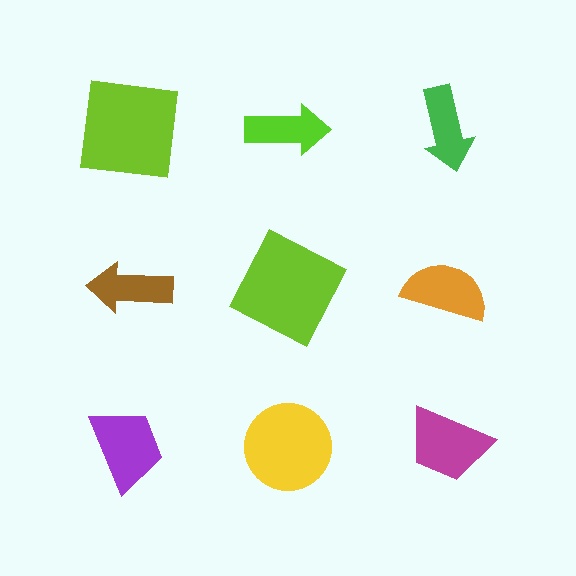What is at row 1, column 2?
A lime arrow.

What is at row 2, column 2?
A lime square.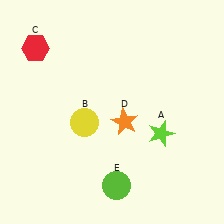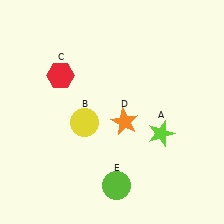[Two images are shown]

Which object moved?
The red hexagon (C) moved down.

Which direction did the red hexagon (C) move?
The red hexagon (C) moved down.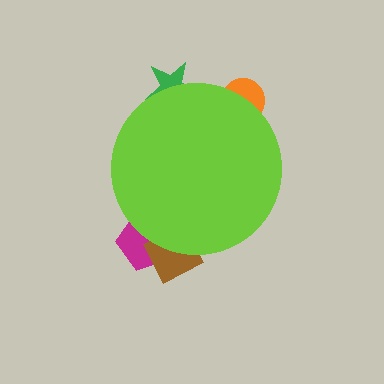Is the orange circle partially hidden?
Yes, the orange circle is partially hidden behind the lime circle.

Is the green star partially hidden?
Yes, the green star is partially hidden behind the lime circle.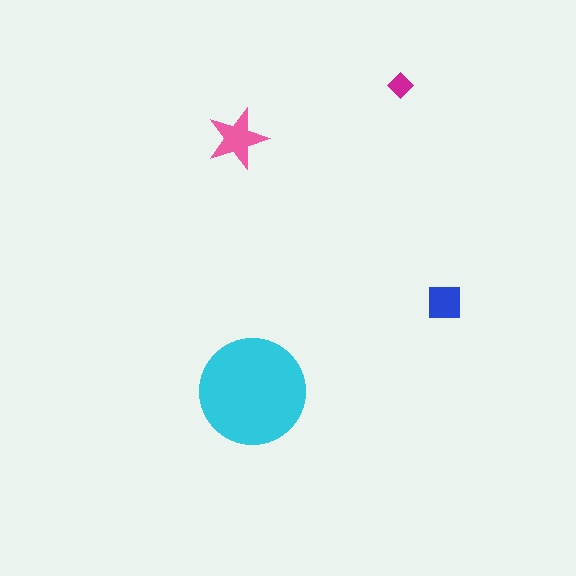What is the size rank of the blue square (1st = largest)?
3rd.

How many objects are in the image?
There are 4 objects in the image.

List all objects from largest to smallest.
The cyan circle, the pink star, the blue square, the magenta diamond.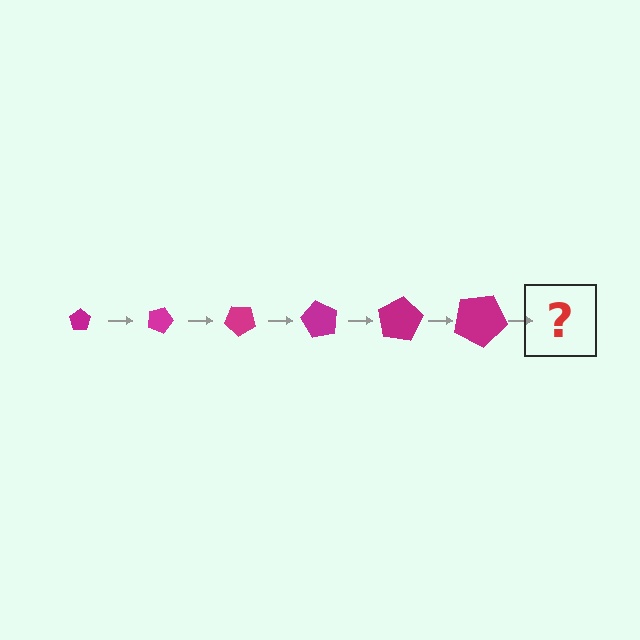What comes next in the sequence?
The next element should be a pentagon, larger than the previous one and rotated 120 degrees from the start.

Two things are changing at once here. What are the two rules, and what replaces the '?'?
The two rules are that the pentagon grows larger each step and it rotates 20 degrees each step. The '?' should be a pentagon, larger than the previous one and rotated 120 degrees from the start.